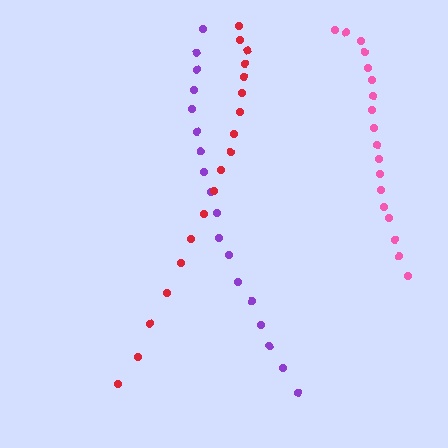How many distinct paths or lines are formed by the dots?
There are 3 distinct paths.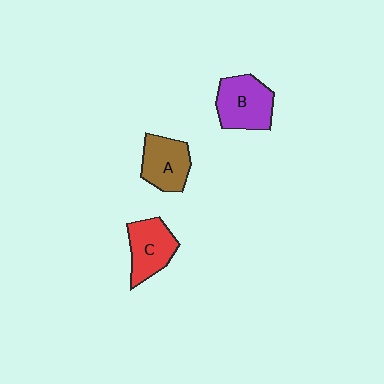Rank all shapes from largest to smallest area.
From largest to smallest: B (purple), C (red), A (brown).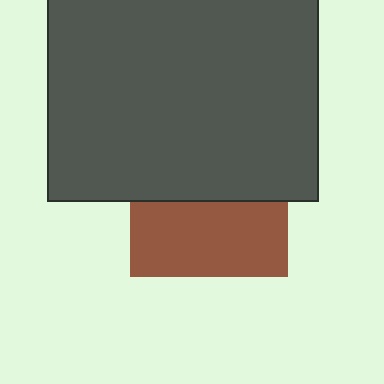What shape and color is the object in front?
The object in front is a dark gray rectangle.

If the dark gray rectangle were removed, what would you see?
You would see the complete brown square.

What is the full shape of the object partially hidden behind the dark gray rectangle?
The partially hidden object is a brown square.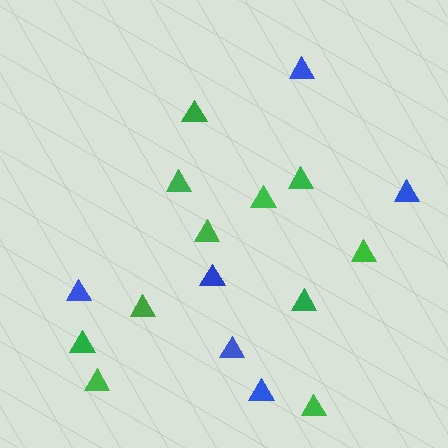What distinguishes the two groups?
There are 2 groups: one group of blue triangles (6) and one group of green triangles (11).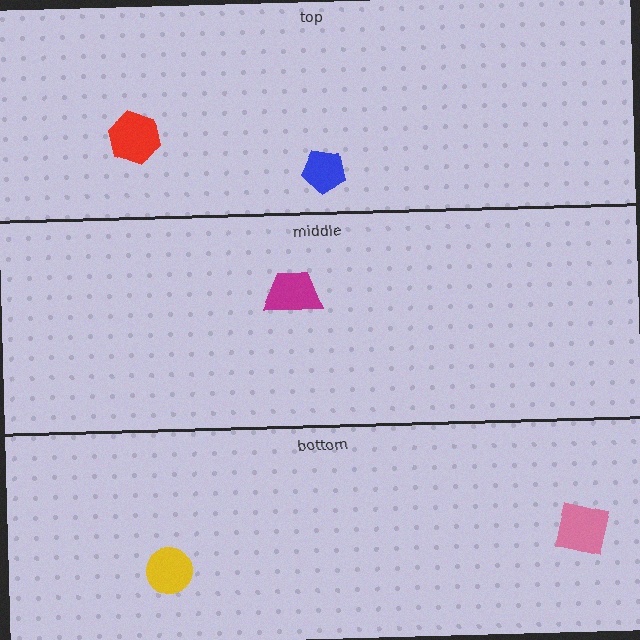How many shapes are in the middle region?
1.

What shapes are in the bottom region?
The yellow circle, the pink square.